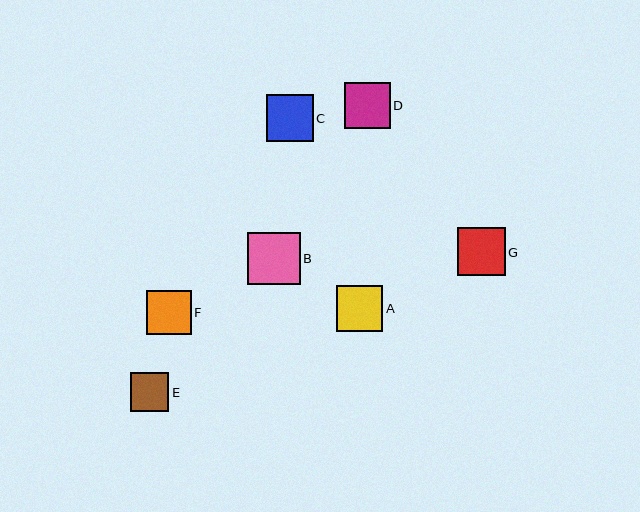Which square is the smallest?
Square E is the smallest with a size of approximately 39 pixels.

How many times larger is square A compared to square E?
Square A is approximately 1.2 times the size of square E.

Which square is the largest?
Square B is the largest with a size of approximately 53 pixels.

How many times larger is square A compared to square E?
Square A is approximately 1.2 times the size of square E.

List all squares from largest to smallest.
From largest to smallest: B, G, C, A, D, F, E.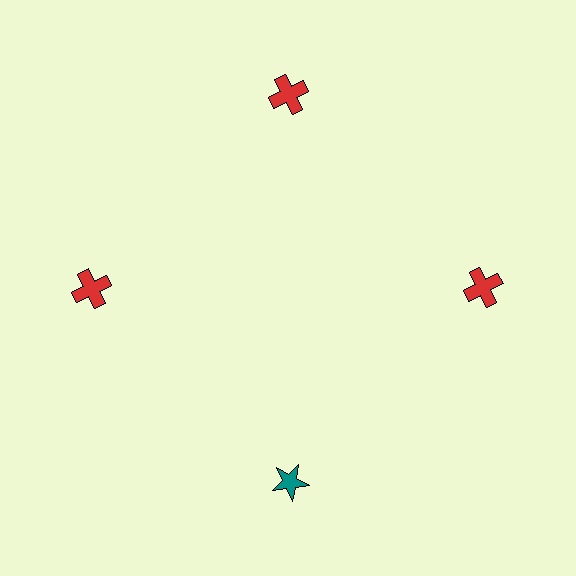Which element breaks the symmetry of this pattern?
The teal star at roughly the 6 o'clock position breaks the symmetry. All other shapes are red crosses.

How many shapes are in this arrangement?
There are 4 shapes arranged in a ring pattern.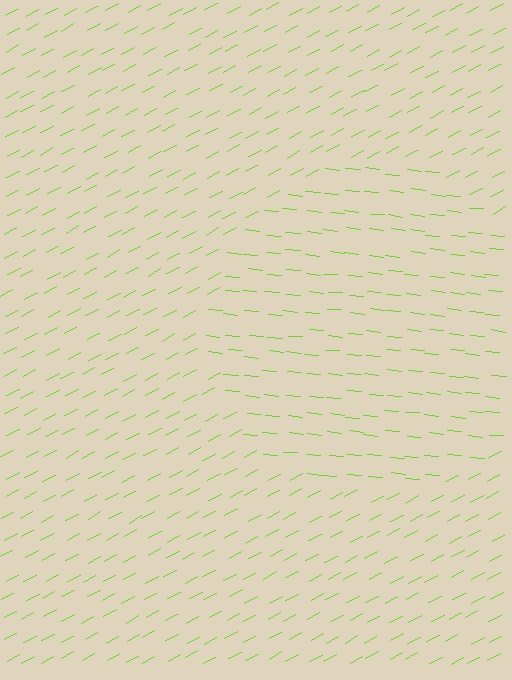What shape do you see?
I see a circle.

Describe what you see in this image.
The image is filled with small lime line segments. A circle region in the image has lines oriented differently from the surrounding lines, creating a visible texture boundary.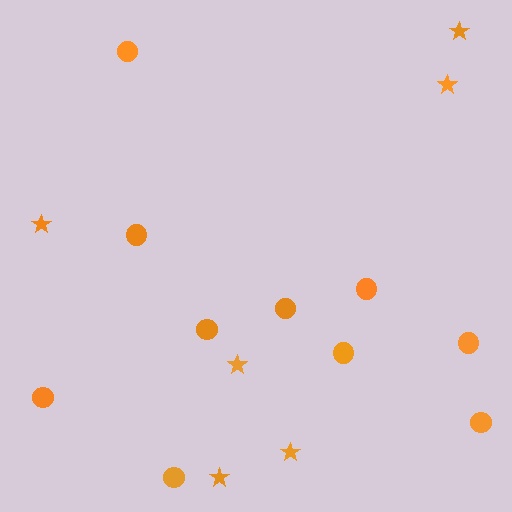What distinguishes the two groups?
There are 2 groups: one group of stars (6) and one group of circles (10).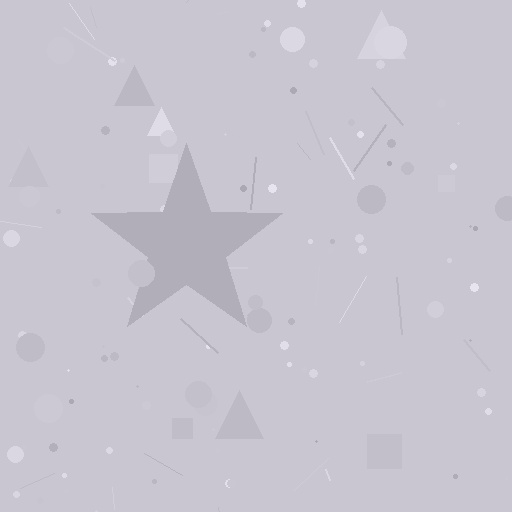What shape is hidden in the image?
A star is hidden in the image.